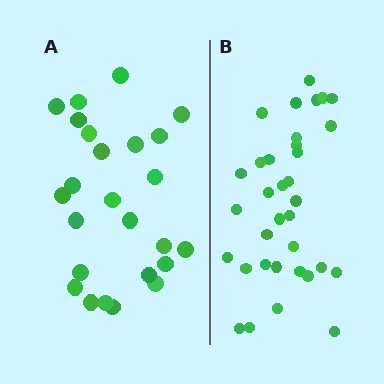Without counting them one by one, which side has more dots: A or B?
Region B (the right region) has more dots.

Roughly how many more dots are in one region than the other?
Region B has roughly 8 or so more dots than region A.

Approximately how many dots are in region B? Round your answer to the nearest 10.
About 30 dots. (The exact count is 34, which rounds to 30.)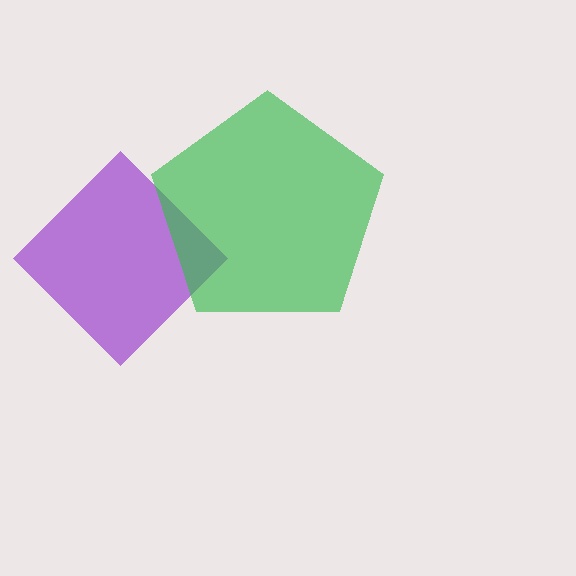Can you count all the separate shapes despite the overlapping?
Yes, there are 2 separate shapes.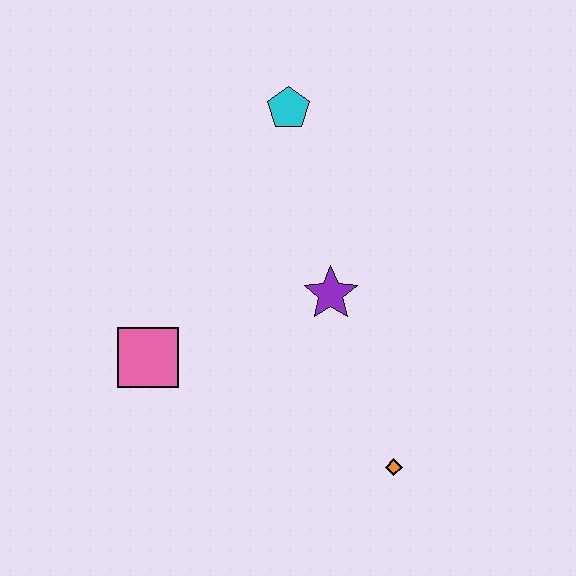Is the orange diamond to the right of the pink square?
Yes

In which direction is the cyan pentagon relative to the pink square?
The cyan pentagon is above the pink square.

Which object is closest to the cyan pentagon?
The purple star is closest to the cyan pentagon.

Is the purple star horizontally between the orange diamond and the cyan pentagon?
Yes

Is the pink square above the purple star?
No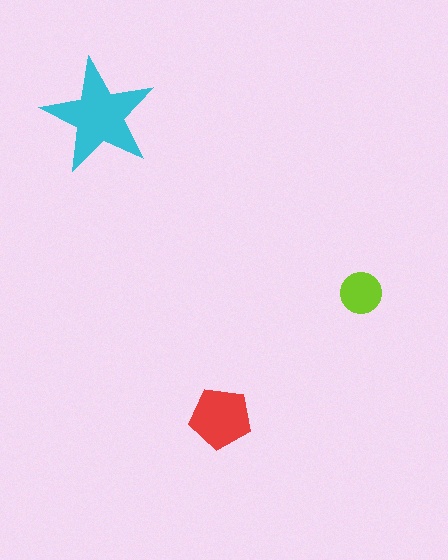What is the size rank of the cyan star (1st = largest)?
1st.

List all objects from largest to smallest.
The cyan star, the red pentagon, the lime circle.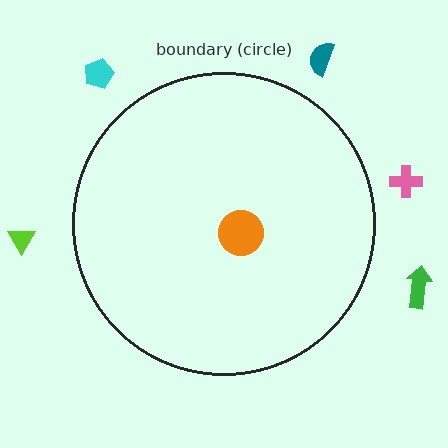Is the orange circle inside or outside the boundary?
Inside.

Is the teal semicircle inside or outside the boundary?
Outside.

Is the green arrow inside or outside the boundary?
Outside.